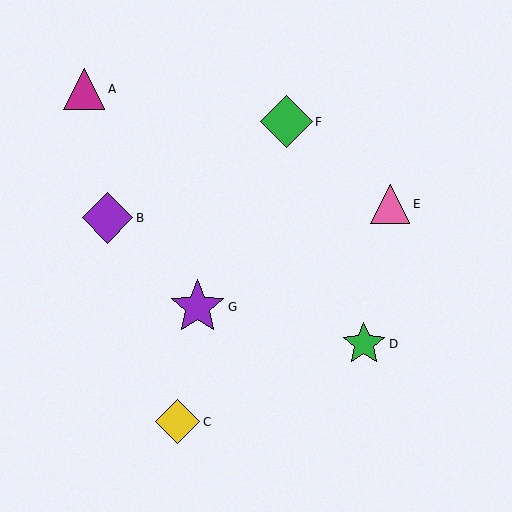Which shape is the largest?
The purple star (labeled G) is the largest.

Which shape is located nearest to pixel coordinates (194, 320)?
The purple star (labeled G) at (197, 307) is nearest to that location.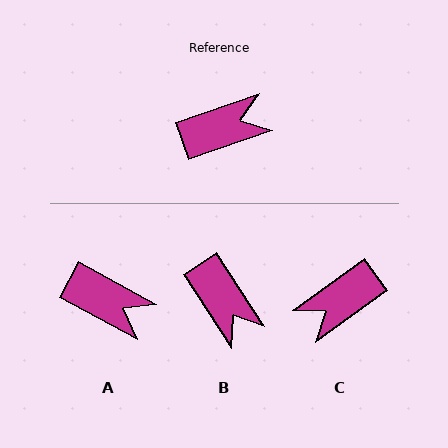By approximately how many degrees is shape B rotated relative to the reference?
Approximately 76 degrees clockwise.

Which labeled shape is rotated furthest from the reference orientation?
C, about 163 degrees away.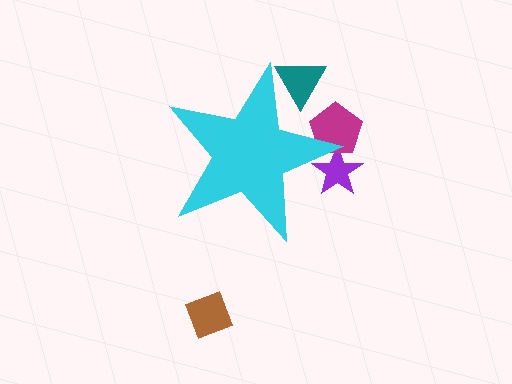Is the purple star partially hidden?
Yes, the purple star is partially hidden behind the cyan star.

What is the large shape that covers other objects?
A cyan star.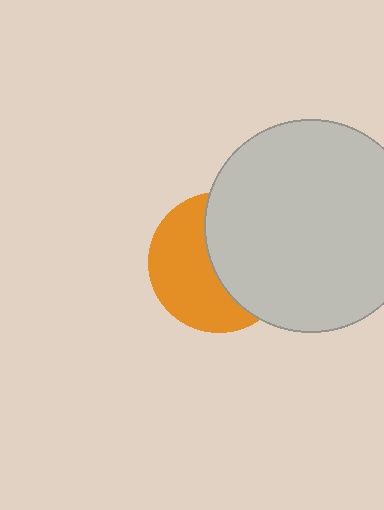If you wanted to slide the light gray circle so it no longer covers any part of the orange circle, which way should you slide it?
Slide it right — that is the most direct way to separate the two shapes.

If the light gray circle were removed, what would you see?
You would see the complete orange circle.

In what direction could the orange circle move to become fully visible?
The orange circle could move left. That would shift it out from behind the light gray circle entirely.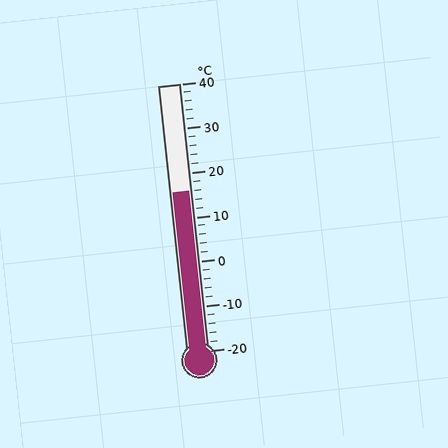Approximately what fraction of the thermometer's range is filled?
The thermometer is filled to approximately 60% of its range.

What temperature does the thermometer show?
The thermometer shows approximately 16°C.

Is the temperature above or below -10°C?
The temperature is above -10°C.